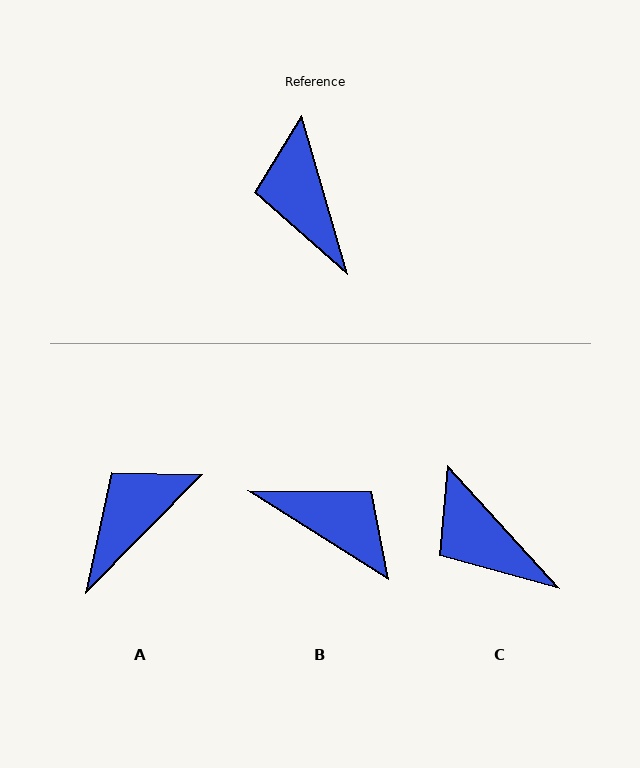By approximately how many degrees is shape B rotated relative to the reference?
Approximately 139 degrees clockwise.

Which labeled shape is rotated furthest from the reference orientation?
B, about 139 degrees away.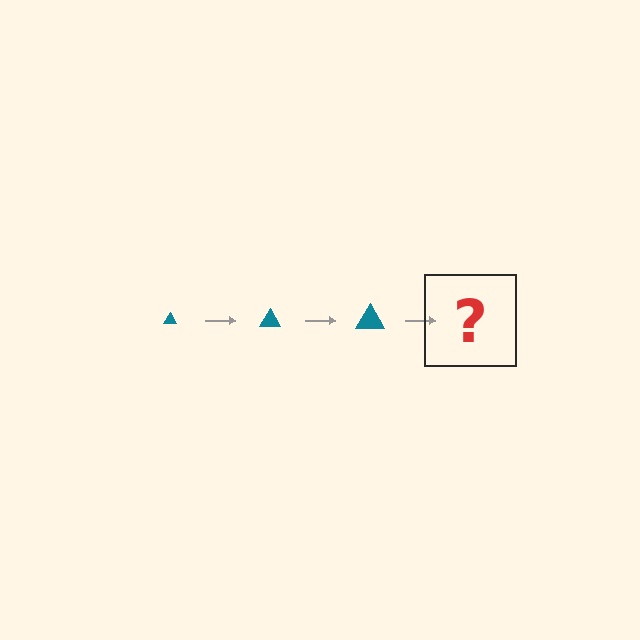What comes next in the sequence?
The next element should be a teal triangle, larger than the previous one.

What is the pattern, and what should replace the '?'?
The pattern is that the triangle gets progressively larger each step. The '?' should be a teal triangle, larger than the previous one.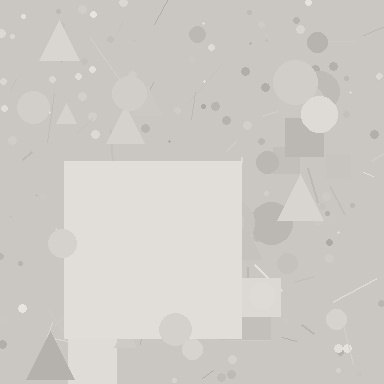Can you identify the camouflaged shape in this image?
The camouflaged shape is a square.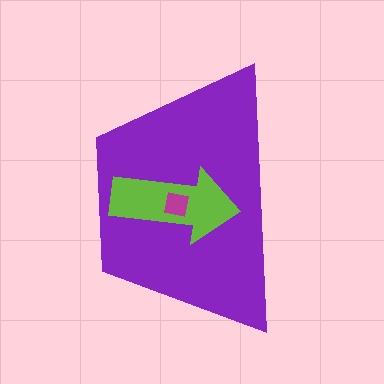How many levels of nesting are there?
3.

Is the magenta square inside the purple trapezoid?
Yes.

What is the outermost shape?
The purple trapezoid.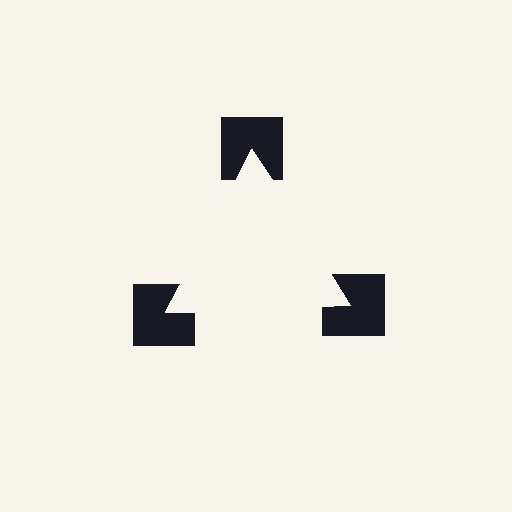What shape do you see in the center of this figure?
An illusory triangle — its edges are inferred from the aligned wedge cuts in the notched squares, not physically drawn.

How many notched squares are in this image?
There are 3 — one at each vertex of the illusory triangle.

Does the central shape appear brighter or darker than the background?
It typically appears slightly brighter than the background, even though no actual brightness change is drawn.